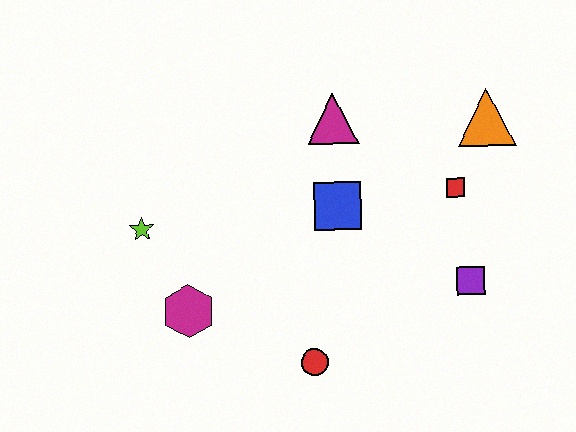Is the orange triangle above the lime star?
Yes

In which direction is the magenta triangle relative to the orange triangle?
The magenta triangle is to the left of the orange triangle.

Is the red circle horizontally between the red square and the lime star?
Yes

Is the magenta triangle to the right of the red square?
No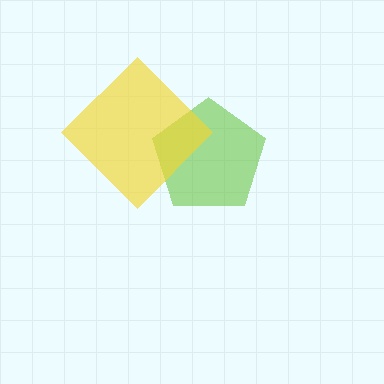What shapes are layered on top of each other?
The layered shapes are: a lime pentagon, a yellow diamond.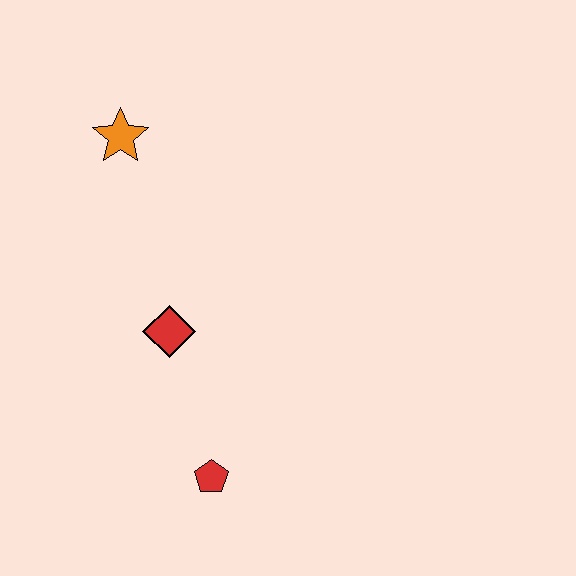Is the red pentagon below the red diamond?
Yes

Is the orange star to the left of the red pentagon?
Yes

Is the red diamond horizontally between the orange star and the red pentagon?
Yes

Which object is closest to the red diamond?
The red pentagon is closest to the red diamond.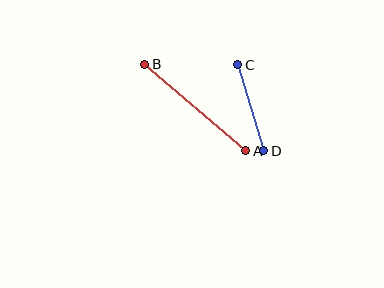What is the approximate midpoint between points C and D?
The midpoint is at approximately (251, 108) pixels.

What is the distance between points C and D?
The distance is approximately 90 pixels.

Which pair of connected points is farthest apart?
Points A and B are farthest apart.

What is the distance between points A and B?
The distance is approximately 133 pixels.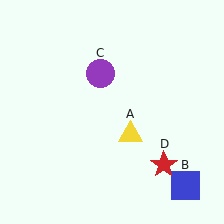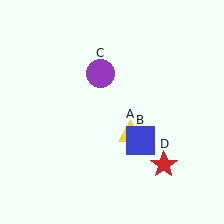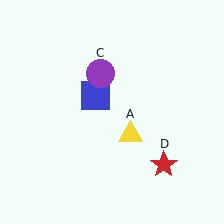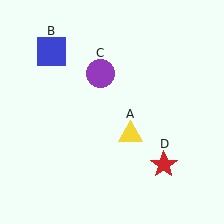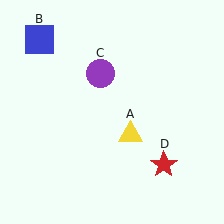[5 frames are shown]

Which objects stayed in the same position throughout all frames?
Yellow triangle (object A) and purple circle (object C) and red star (object D) remained stationary.